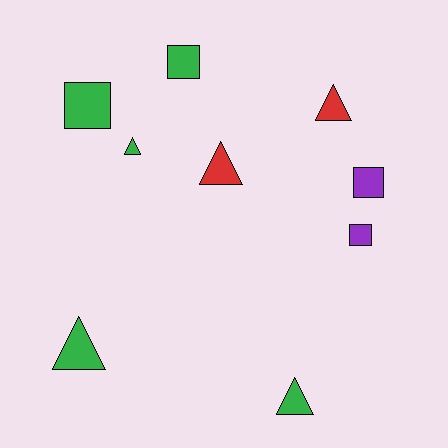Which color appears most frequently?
Green, with 5 objects.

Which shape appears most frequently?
Triangle, with 5 objects.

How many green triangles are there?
There are 3 green triangles.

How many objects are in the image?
There are 9 objects.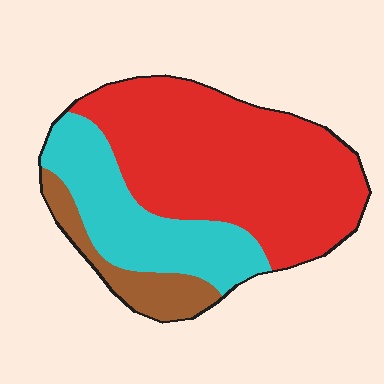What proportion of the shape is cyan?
Cyan covers around 30% of the shape.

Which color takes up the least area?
Brown, at roughly 10%.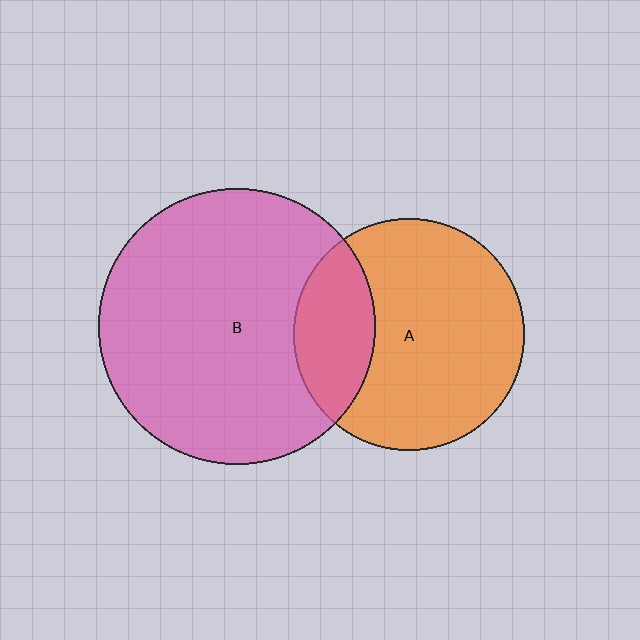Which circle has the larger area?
Circle B (pink).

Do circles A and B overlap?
Yes.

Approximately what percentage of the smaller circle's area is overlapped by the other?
Approximately 25%.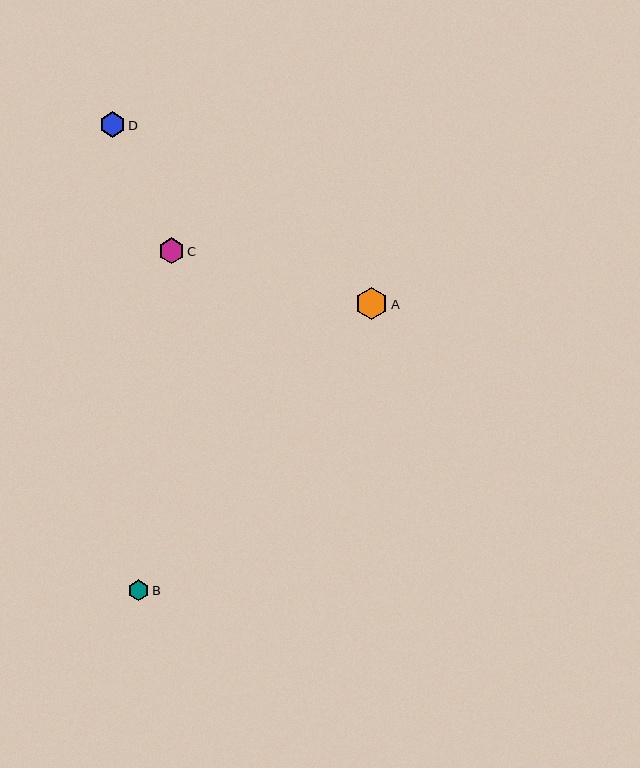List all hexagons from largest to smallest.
From largest to smallest: A, C, D, B.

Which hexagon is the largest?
Hexagon A is the largest with a size of approximately 32 pixels.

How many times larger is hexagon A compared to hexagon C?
Hexagon A is approximately 1.2 times the size of hexagon C.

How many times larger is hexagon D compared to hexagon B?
Hexagon D is approximately 1.3 times the size of hexagon B.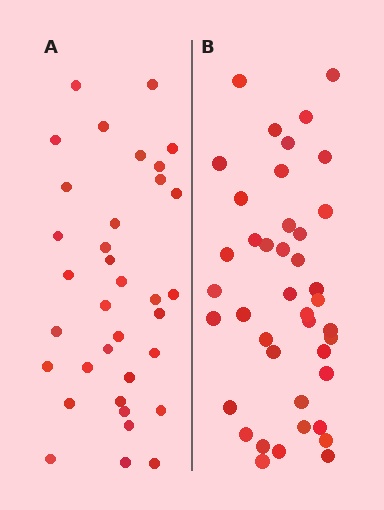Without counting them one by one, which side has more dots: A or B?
Region B (the right region) has more dots.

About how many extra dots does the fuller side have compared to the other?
Region B has about 6 more dots than region A.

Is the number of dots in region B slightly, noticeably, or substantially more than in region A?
Region B has only slightly more — the two regions are fairly close. The ratio is roughly 1.2 to 1.